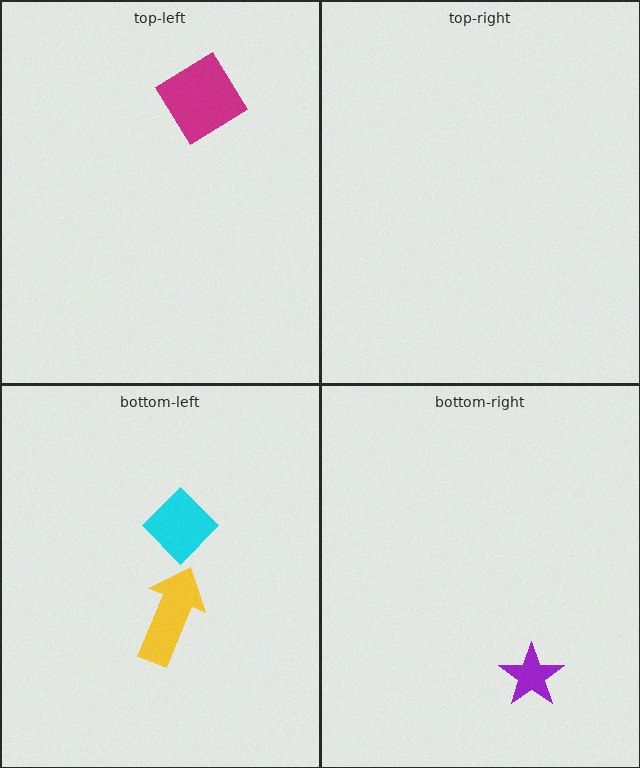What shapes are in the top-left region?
The magenta diamond.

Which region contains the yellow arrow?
The bottom-left region.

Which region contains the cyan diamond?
The bottom-left region.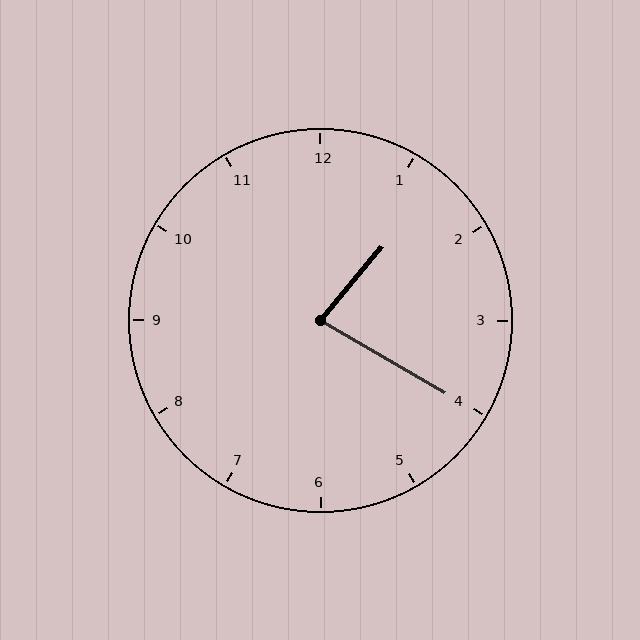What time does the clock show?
1:20.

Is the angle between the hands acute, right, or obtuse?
It is acute.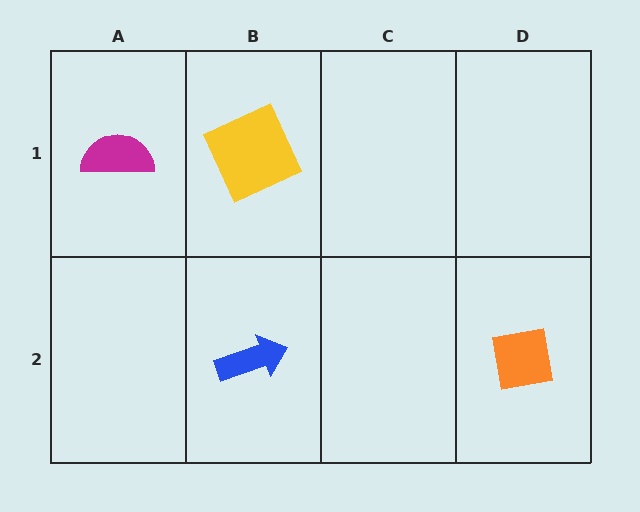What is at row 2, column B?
A blue arrow.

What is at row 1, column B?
A yellow square.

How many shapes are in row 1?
2 shapes.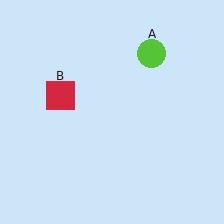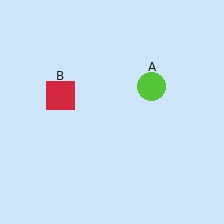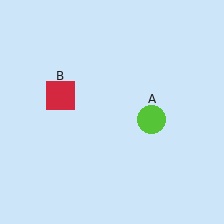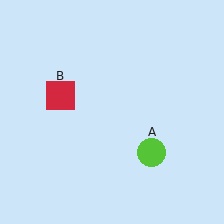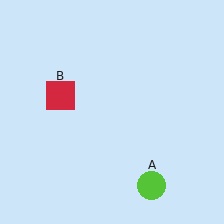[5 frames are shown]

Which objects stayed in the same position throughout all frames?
Red square (object B) remained stationary.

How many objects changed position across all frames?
1 object changed position: lime circle (object A).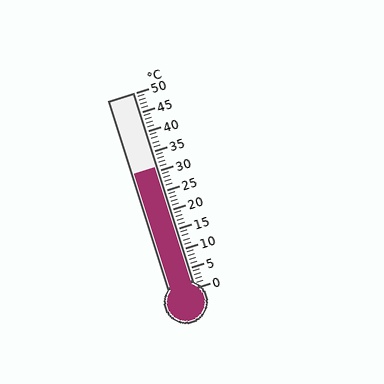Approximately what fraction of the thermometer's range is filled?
The thermometer is filled to approximately 60% of its range.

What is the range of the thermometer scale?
The thermometer scale ranges from 0°C to 50°C.